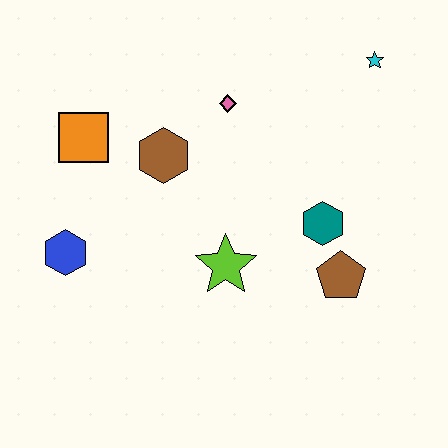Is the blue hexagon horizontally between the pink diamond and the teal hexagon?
No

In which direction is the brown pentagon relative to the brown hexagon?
The brown pentagon is to the right of the brown hexagon.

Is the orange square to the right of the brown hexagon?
No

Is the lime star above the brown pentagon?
Yes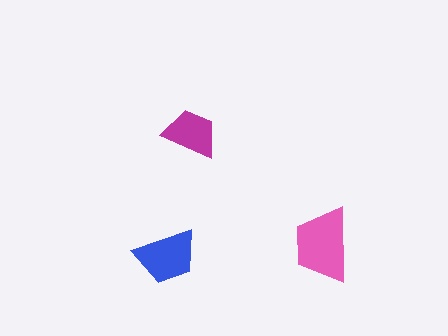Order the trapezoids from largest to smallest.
the pink one, the blue one, the magenta one.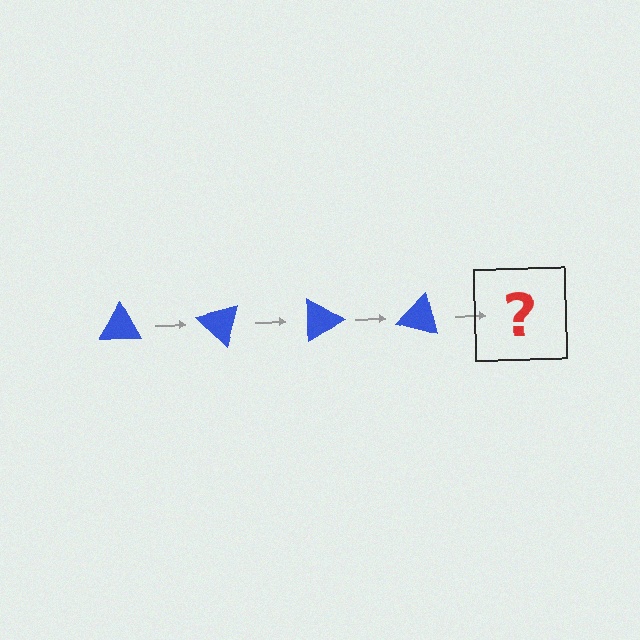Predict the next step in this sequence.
The next step is a blue triangle rotated 180 degrees.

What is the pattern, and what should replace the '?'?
The pattern is that the triangle rotates 45 degrees each step. The '?' should be a blue triangle rotated 180 degrees.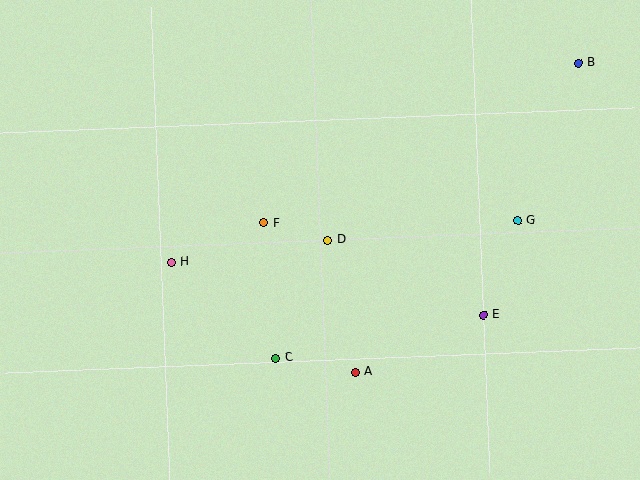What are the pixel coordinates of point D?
Point D is at (328, 240).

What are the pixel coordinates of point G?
Point G is at (518, 220).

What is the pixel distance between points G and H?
The distance between G and H is 349 pixels.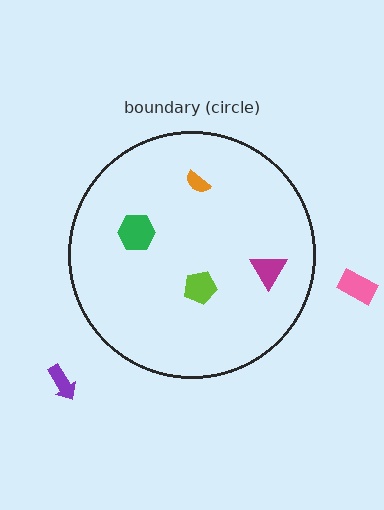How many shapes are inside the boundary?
4 inside, 2 outside.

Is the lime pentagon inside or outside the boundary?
Inside.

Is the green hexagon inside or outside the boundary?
Inside.